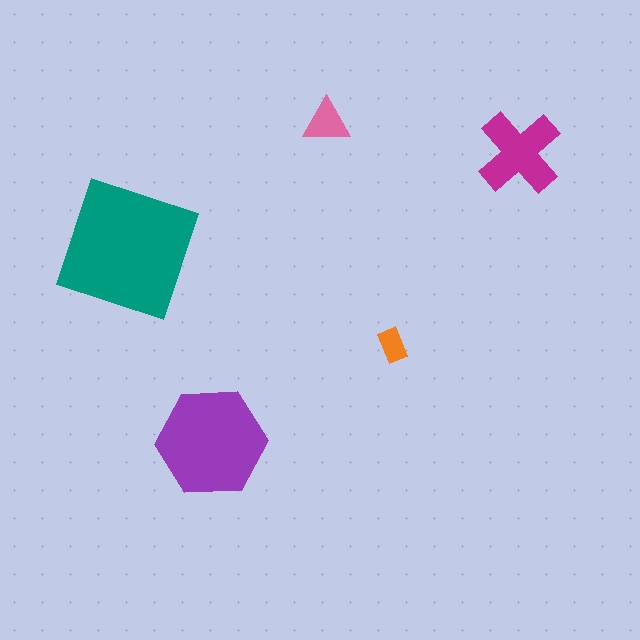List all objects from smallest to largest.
The orange rectangle, the pink triangle, the magenta cross, the purple hexagon, the teal square.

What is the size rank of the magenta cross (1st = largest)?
3rd.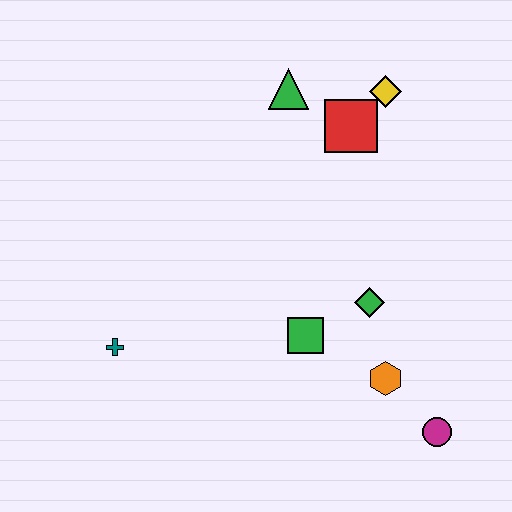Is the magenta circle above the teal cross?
No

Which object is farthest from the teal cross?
The yellow diamond is farthest from the teal cross.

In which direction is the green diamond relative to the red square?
The green diamond is below the red square.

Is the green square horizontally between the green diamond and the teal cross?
Yes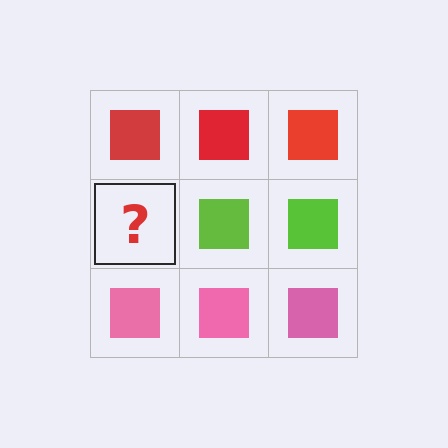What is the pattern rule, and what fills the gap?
The rule is that each row has a consistent color. The gap should be filled with a lime square.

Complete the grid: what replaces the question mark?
The question mark should be replaced with a lime square.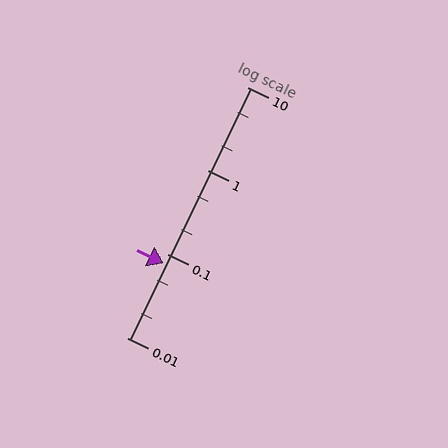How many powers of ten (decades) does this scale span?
The scale spans 3 decades, from 0.01 to 10.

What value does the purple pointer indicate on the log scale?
The pointer indicates approximately 0.077.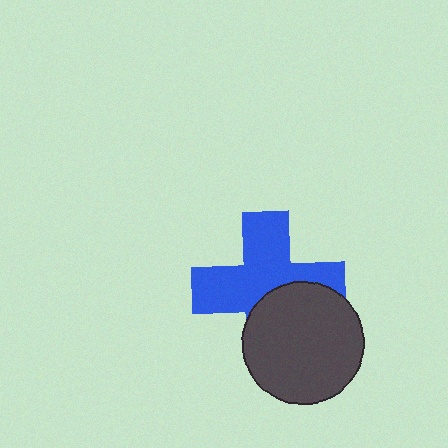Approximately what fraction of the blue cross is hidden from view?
Roughly 38% of the blue cross is hidden behind the dark gray circle.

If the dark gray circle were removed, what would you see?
You would see the complete blue cross.